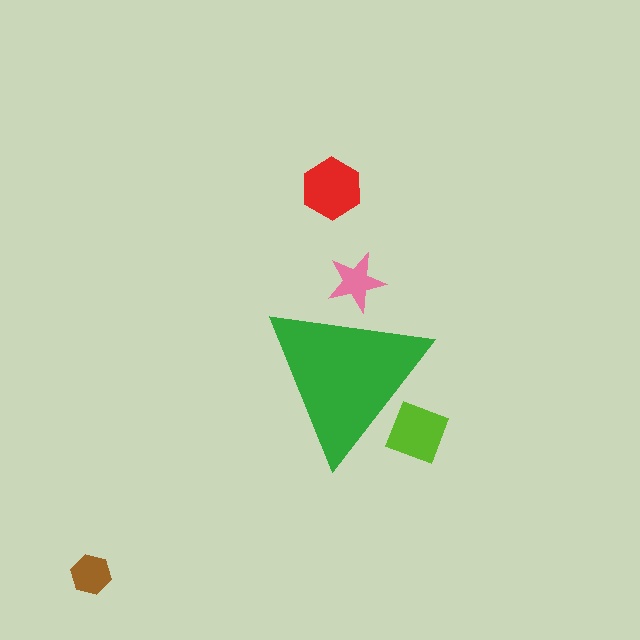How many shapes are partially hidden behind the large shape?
2 shapes are partially hidden.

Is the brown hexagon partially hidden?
No, the brown hexagon is fully visible.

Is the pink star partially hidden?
Yes, the pink star is partially hidden behind the green triangle.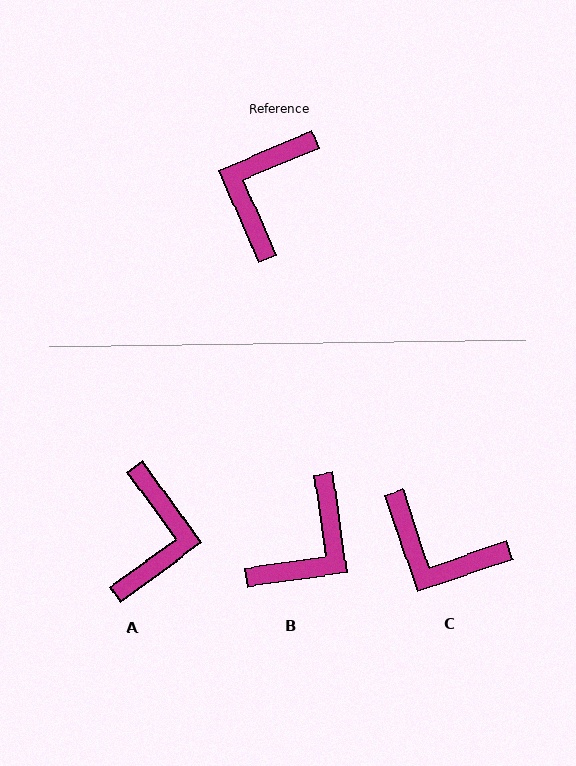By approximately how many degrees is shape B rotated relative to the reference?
Approximately 165 degrees counter-clockwise.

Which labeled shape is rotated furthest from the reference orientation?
A, about 167 degrees away.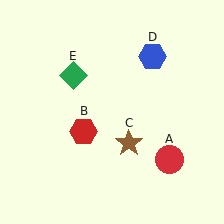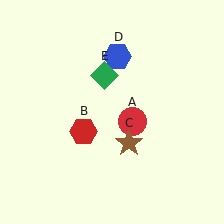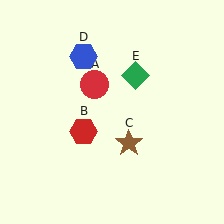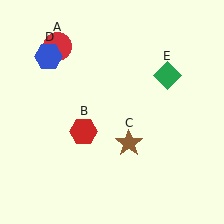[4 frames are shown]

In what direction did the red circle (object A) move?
The red circle (object A) moved up and to the left.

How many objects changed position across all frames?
3 objects changed position: red circle (object A), blue hexagon (object D), green diamond (object E).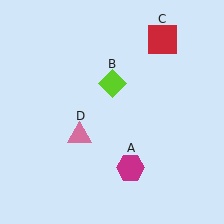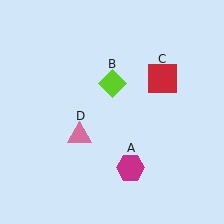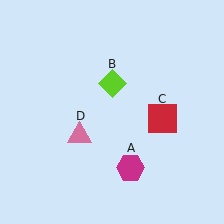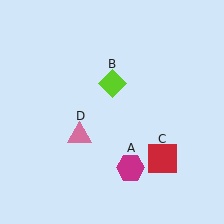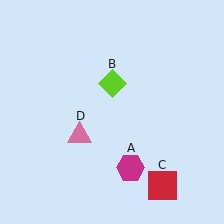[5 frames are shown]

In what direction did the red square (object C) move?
The red square (object C) moved down.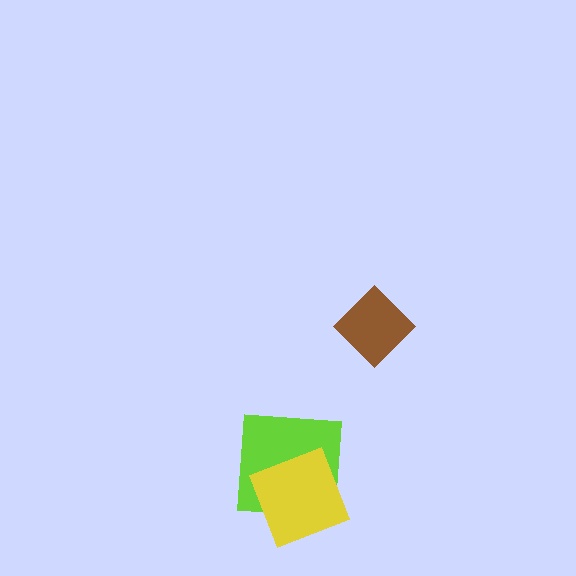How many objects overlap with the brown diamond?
0 objects overlap with the brown diamond.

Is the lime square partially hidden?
Yes, it is partially covered by another shape.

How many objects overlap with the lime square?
1 object overlaps with the lime square.